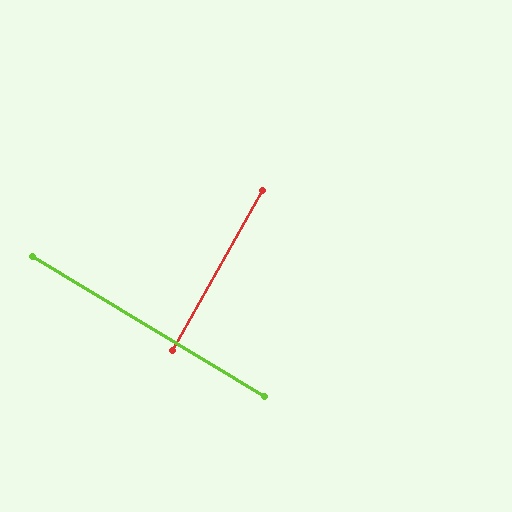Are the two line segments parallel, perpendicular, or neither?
Perpendicular — they meet at approximately 88°.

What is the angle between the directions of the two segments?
Approximately 88 degrees.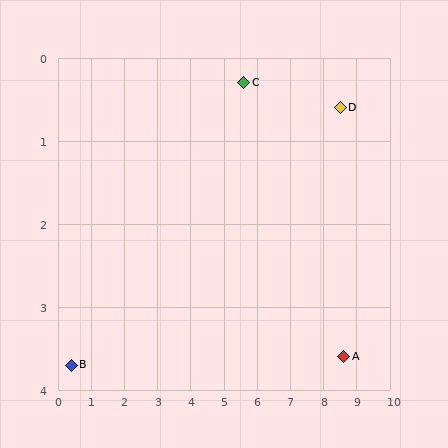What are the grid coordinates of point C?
Point C is at approximately (5.6, 0.3).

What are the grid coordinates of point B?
Point B is at approximately (0.4, 3.7).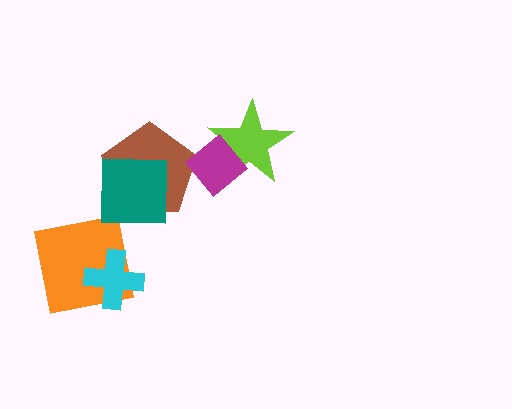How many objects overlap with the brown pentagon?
2 objects overlap with the brown pentagon.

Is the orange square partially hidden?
Yes, it is partially covered by another shape.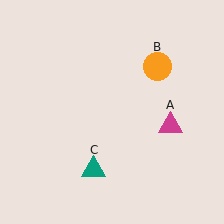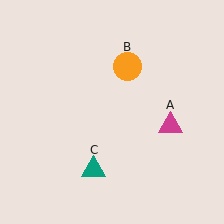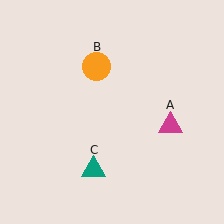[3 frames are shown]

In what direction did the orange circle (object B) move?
The orange circle (object B) moved left.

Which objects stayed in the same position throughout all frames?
Magenta triangle (object A) and teal triangle (object C) remained stationary.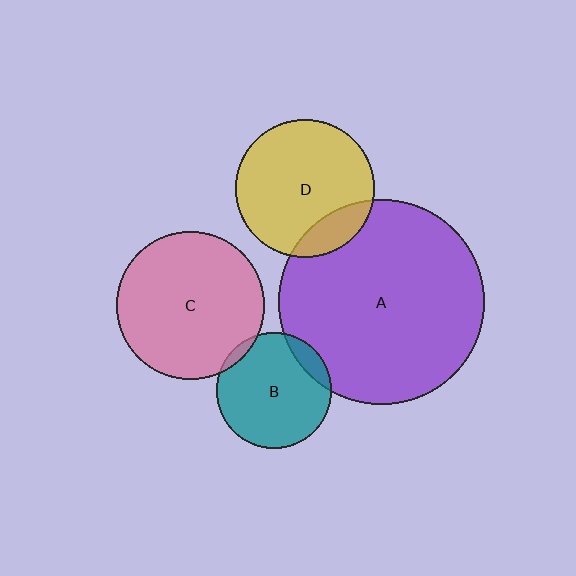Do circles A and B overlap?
Yes.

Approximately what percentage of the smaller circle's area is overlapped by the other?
Approximately 10%.